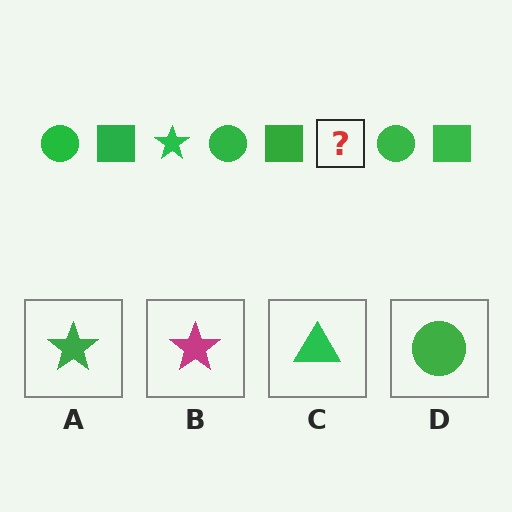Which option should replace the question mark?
Option A.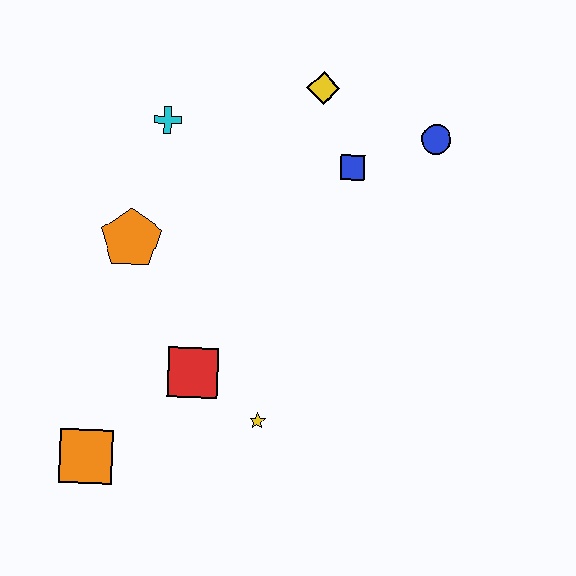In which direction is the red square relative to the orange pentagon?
The red square is below the orange pentagon.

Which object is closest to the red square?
The yellow star is closest to the red square.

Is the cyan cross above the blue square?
Yes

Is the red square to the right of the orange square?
Yes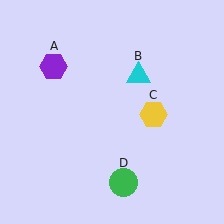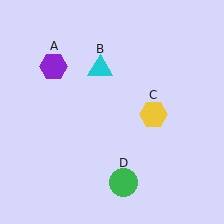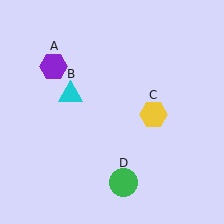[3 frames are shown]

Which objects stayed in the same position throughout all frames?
Purple hexagon (object A) and yellow hexagon (object C) and green circle (object D) remained stationary.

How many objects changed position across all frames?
1 object changed position: cyan triangle (object B).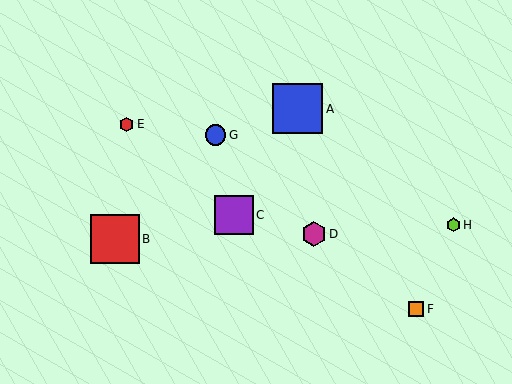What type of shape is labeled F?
Shape F is an orange square.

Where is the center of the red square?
The center of the red square is at (115, 239).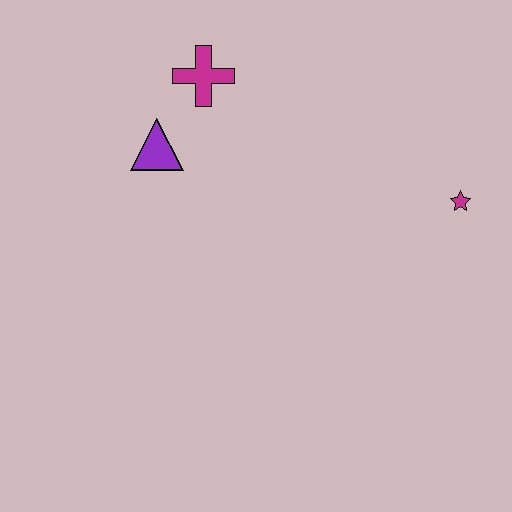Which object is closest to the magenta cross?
The purple triangle is closest to the magenta cross.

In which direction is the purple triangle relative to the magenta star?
The purple triangle is to the left of the magenta star.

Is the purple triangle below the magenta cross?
Yes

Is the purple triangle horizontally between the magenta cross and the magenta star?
No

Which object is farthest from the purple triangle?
The magenta star is farthest from the purple triangle.